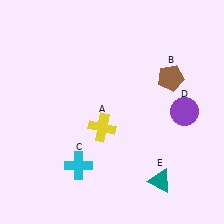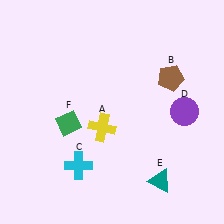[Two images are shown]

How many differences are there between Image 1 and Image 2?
There is 1 difference between the two images.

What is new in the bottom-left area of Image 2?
A green diamond (F) was added in the bottom-left area of Image 2.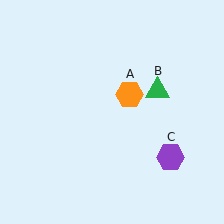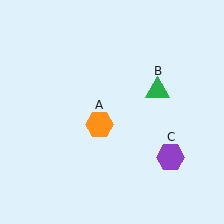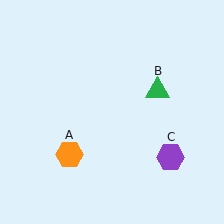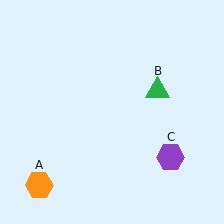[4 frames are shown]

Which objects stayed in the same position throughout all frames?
Green triangle (object B) and purple hexagon (object C) remained stationary.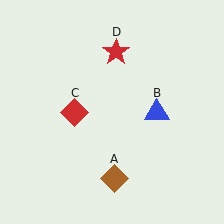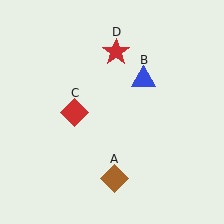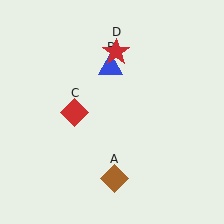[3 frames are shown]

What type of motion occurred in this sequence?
The blue triangle (object B) rotated counterclockwise around the center of the scene.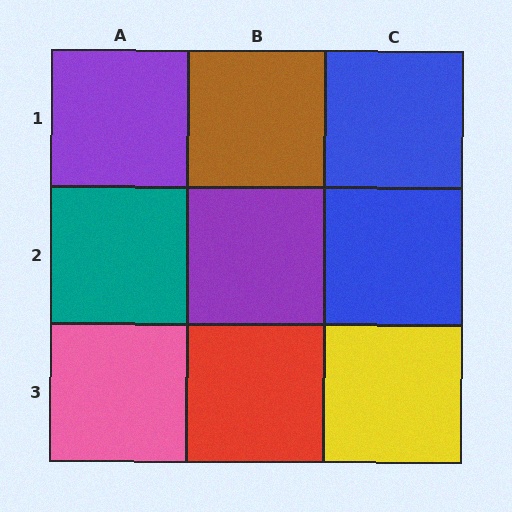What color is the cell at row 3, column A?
Pink.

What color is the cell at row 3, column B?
Red.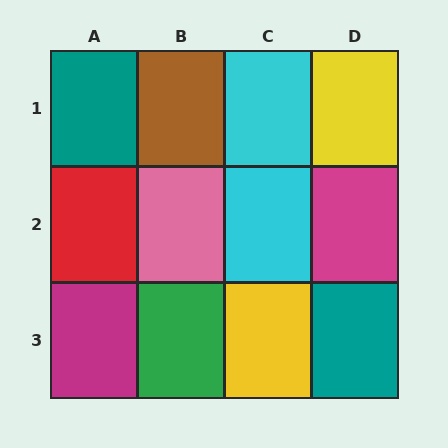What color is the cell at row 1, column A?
Teal.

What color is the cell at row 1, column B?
Brown.